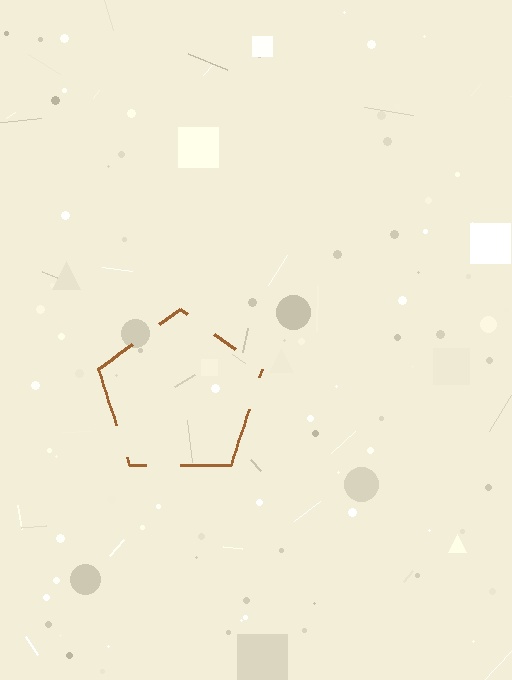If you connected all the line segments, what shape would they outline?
They would outline a pentagon.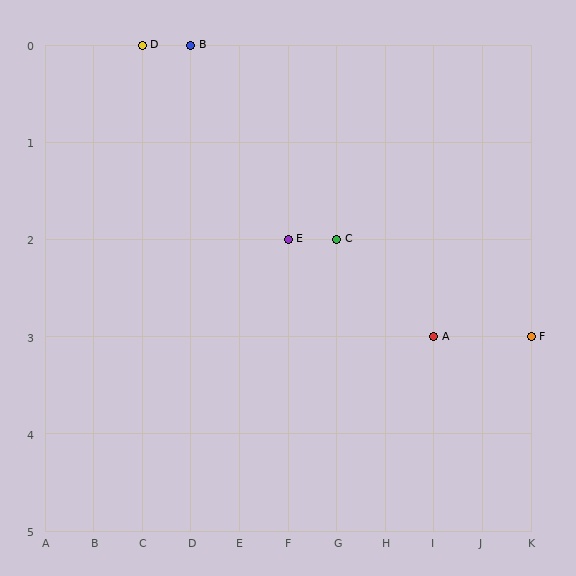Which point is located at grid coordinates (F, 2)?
Point E is at (F, 2).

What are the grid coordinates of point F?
Point F is at grid coordinates (K, 3).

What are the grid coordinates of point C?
Point C is at grid coordinates (G, 2).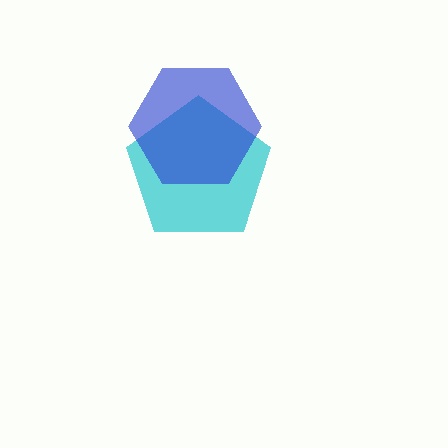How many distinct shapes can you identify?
There are 2 distinct shapes: a cyan pentagon, a blue hexagon.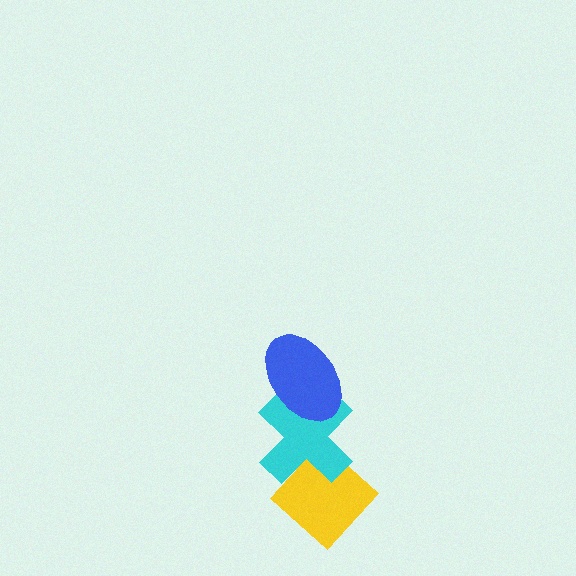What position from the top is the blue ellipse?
The blue ellipse is 1st from the top.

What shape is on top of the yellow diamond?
The cyan cross is on top of the yellow diamond.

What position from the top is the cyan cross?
The cyan cross is 2nd from the top.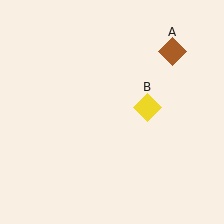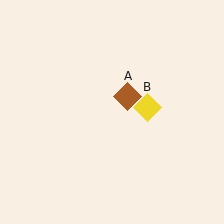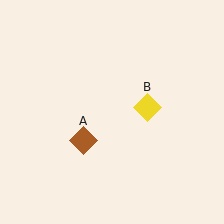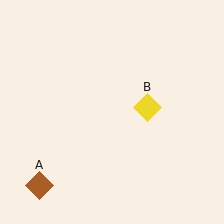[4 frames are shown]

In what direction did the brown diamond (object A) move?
The brown diamond (object A) moved down and to the left.